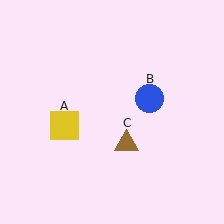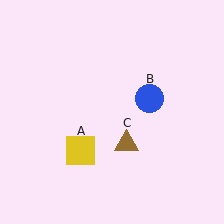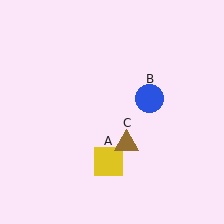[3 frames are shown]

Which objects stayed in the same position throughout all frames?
Blue circle (object B) and brown triangle (object C) remained stationary.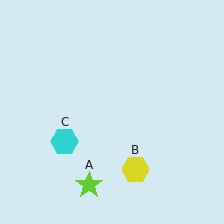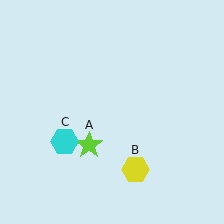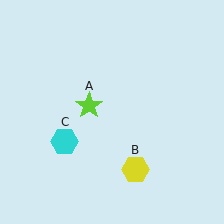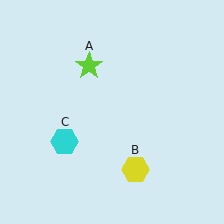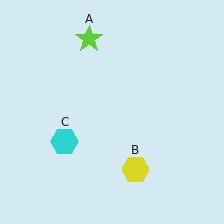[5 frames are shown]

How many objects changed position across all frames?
1 object changed position: lime star (object A).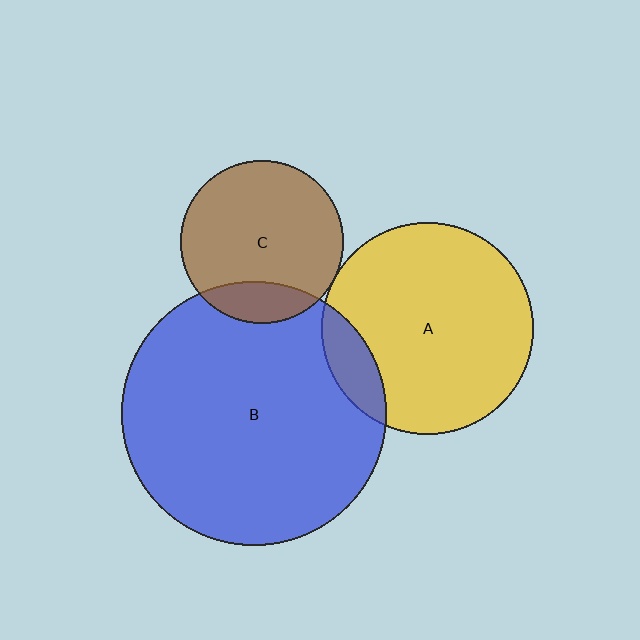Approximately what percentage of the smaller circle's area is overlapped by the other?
Approximately 15%.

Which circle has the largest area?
Circle B (blue).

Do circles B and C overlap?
Yes.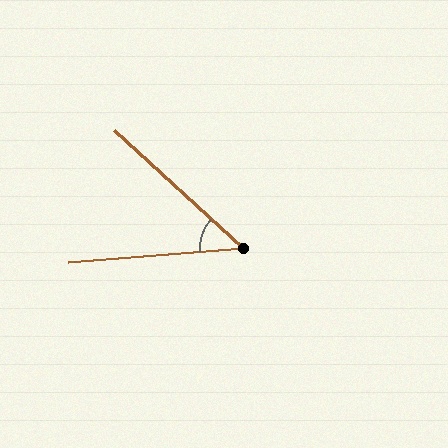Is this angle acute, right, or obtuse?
It is acute.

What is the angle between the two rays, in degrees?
Approximately 47 degrees.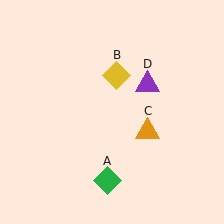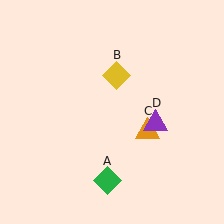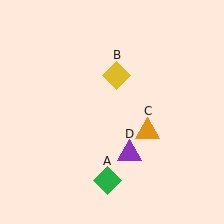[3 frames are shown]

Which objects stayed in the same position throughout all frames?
Green diamond (object A) and yellow diamond (object B) and orange triangle (object C) remained stationary.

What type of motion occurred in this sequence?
The purple triangle (object D) rotated clockwise around the center of the scene.